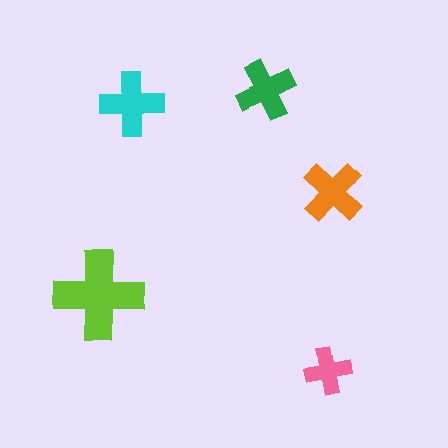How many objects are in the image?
There are 5 objects in the image.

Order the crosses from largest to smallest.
the lime one, the cyan one, the orange one, the green one, the pink one.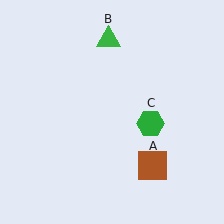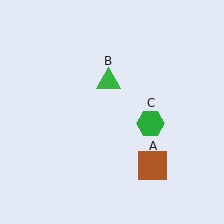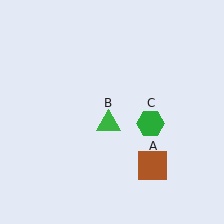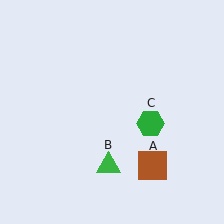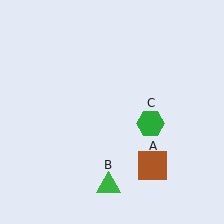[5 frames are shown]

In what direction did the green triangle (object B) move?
The green triangle (object B) moved down.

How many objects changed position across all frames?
1 object changed position: green triangle (object B).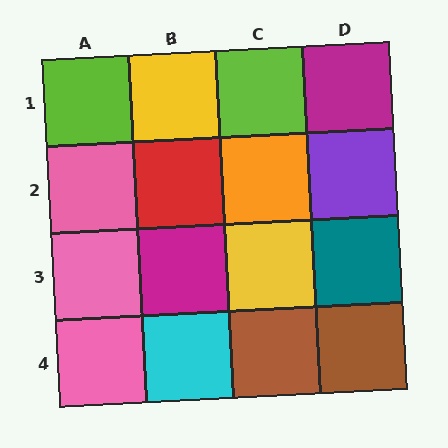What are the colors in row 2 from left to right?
Pink, red, orange, purple.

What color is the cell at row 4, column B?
Cyan.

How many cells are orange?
1 cell is orange.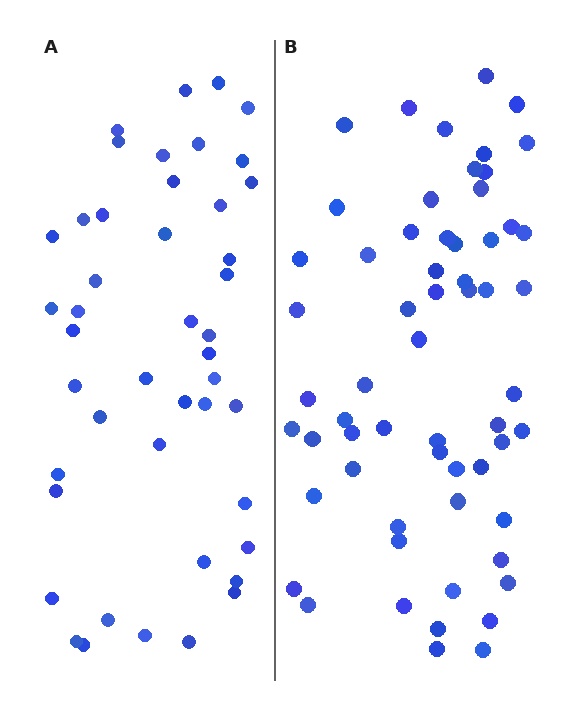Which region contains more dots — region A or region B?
Region B (the right region) has more dots.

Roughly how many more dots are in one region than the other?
Region B has approximately 15 more dots than region A.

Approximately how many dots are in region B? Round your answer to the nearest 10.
About 60 dots.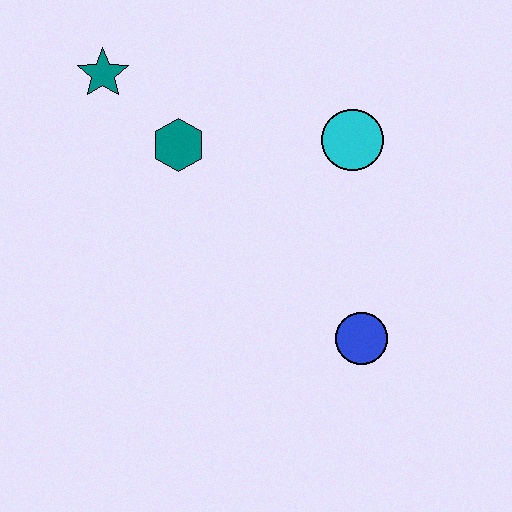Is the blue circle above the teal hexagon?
No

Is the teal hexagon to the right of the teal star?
Yes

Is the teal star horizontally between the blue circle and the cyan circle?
No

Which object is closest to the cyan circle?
The teal hexagon is closest to the cyan circle.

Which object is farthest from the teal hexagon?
The blue circle is farthest from the teal hexagon.